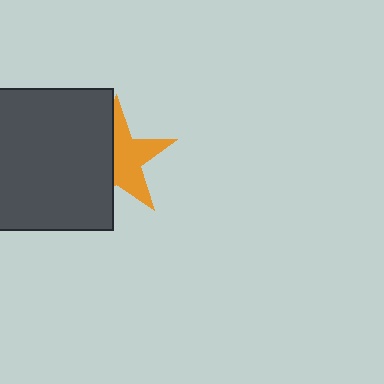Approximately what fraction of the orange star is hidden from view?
Roughly 45% of the orange star is hidden behind the dark gray square.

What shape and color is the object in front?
The object in front is a dark gray square.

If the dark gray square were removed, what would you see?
You would see the complete orange star.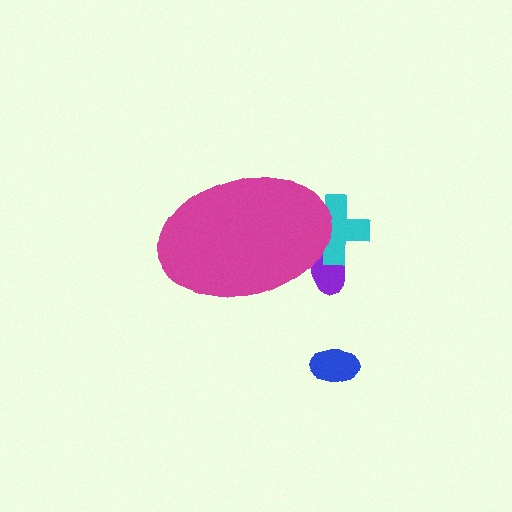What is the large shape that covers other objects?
A magenta ellipse.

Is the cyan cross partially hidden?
Yes, the cyan cross is partially hidden behind the magenta ellipse.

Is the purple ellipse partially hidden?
Yes, the purple ellipse is partially hidden behind the magenta ellipse.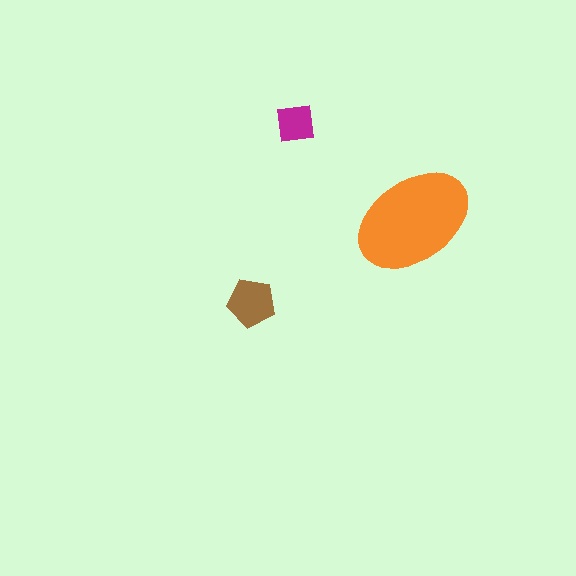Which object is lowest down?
The brown pentagon is bottommost.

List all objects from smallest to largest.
The magenta square, the brown pentagon, the orange ellipse.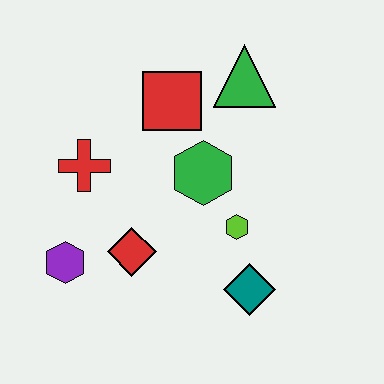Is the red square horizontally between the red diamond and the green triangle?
Yes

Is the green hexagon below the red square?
Yes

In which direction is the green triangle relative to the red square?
The green triangle is to the right of the red square.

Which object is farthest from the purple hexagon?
The green triangle is farthest from the purple hexagon.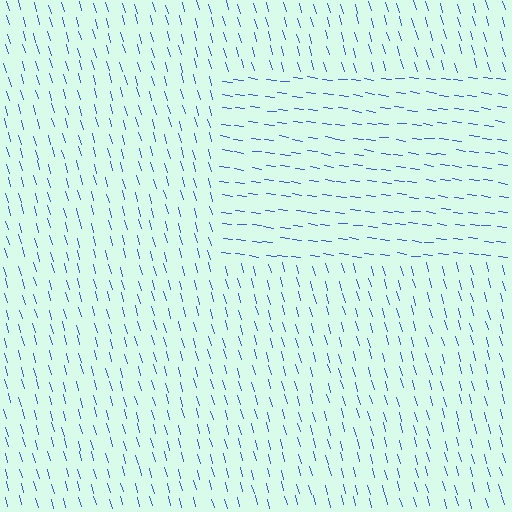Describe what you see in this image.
The image is filled with small blue line segments. A rectangle region in the image has lines oriented differently from the surrounding lines, creating a visible texture boundary.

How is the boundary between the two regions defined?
The boundary is defined purely by a change in line orientation (approximately 67 degrees difference). All lines are the same color and thickness.